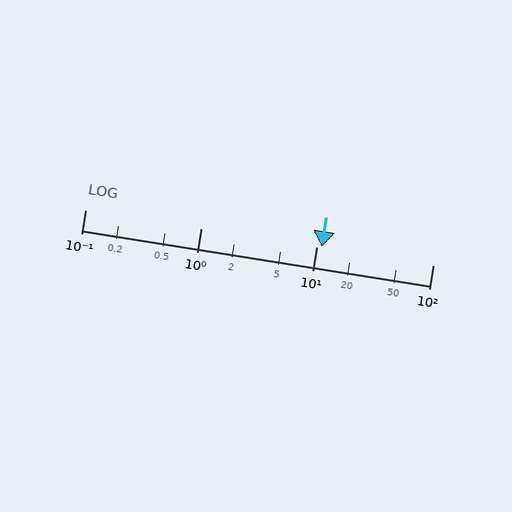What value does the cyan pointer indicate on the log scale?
The pointer indicates approximately 11.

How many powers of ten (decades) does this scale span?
The scale spans 3 decades, from 0.1 to 100.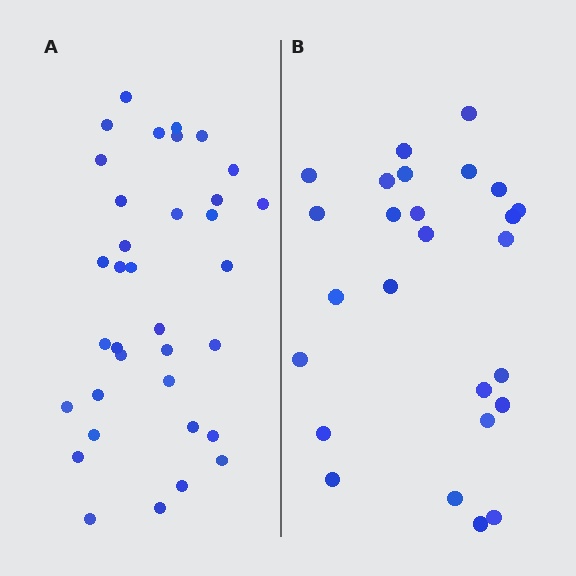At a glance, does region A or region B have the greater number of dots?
Region A (the left region) has more dots.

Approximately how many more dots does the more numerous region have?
Region A has roughly 8 or so more dots than region B.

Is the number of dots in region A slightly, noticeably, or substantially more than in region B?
Region A has noticeably more, but not dramatically so. The ratio is roughly 1.3 to 1.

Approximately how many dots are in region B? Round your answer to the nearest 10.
About 30 dots. (The exact count is 26, which rounds to 30.)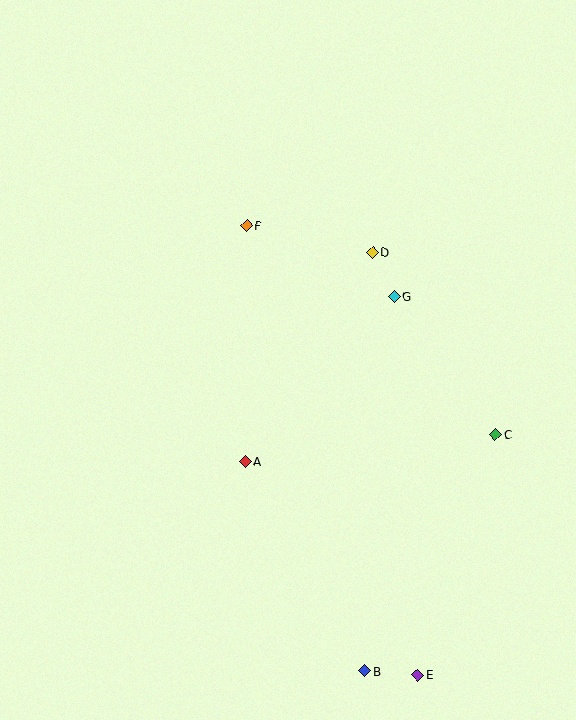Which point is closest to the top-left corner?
Point F is closest to the top-left corner.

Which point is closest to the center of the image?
Point A at (246, 461) is closest to the center.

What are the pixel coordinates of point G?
Point G is at (395, 296).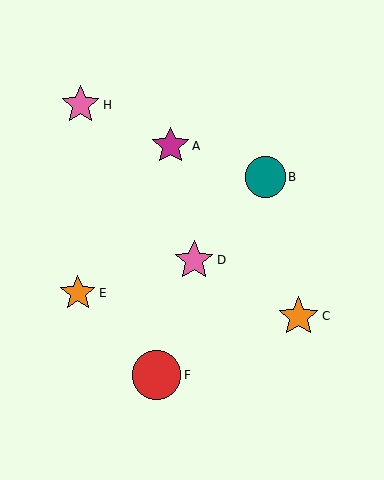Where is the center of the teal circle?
The center of the teal circle is at (265, 177).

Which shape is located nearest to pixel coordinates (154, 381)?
The red circle (labeled F) at (157, 375) is nearest to that location.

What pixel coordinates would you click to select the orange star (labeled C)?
Click at (298, 316) to select the orange star C.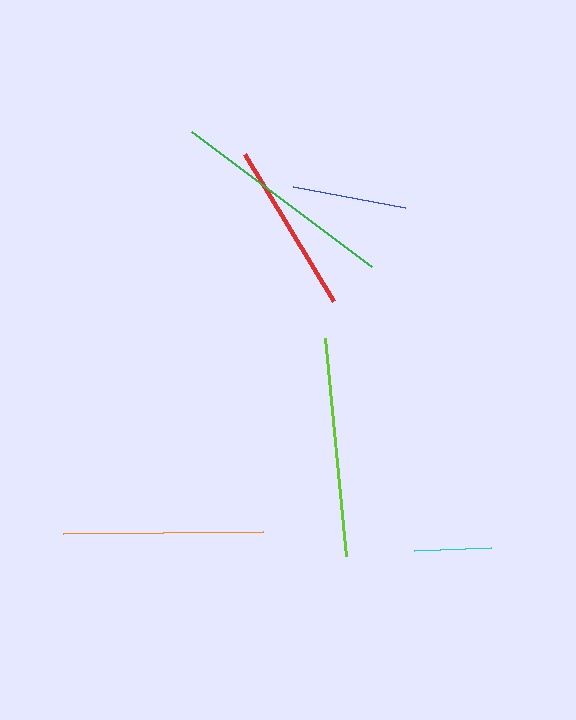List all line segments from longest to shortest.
From longest to shortest: green, lime, orange, red, blue, cyan.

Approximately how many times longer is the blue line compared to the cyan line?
The blue line is approximately 1.5 times the length of the cyan line.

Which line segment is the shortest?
The cyan line is the shortest at approximately 77 pixels.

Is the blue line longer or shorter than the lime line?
The lime line is longer than the blue line.